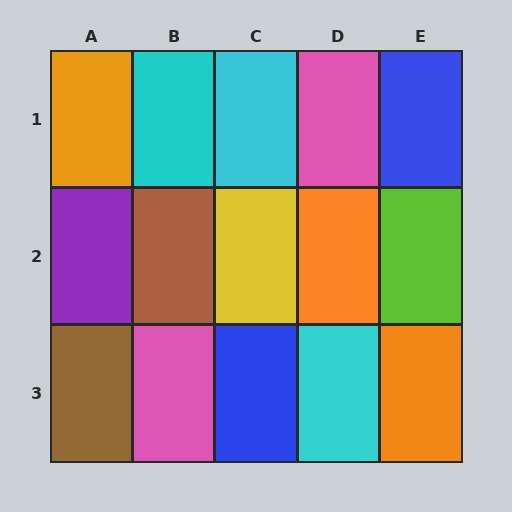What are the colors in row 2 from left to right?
Purple, brown, yellow, orange, lime.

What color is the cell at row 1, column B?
Cyan.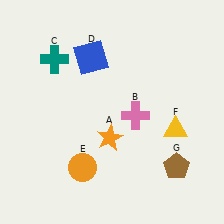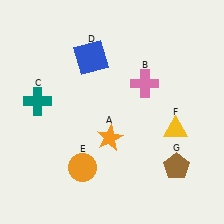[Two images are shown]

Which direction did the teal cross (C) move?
The teal cross (C) moved down.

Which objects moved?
The objects that moved are: the pink cross (B), the teal cross (C).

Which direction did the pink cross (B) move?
The pink cross (B) moved up.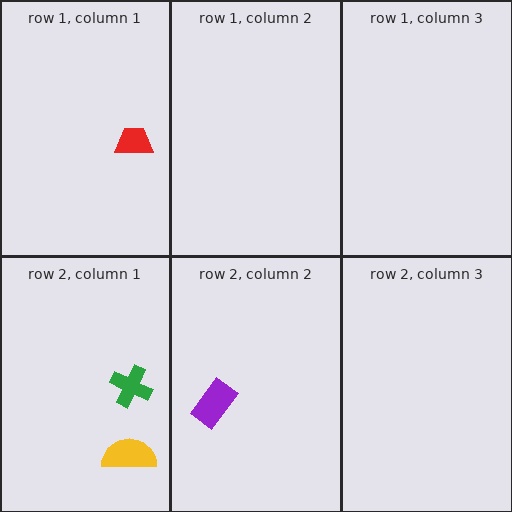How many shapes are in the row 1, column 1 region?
1.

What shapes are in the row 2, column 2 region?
The purple rectangle.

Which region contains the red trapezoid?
The row 1, column 1 region.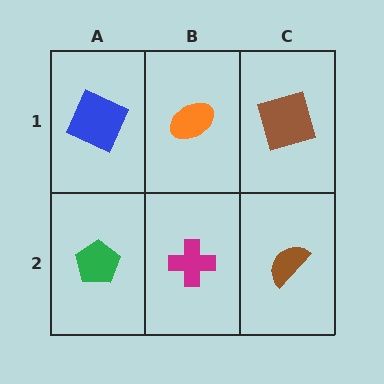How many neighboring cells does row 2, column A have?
2.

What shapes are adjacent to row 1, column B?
A magenta cross (row 2, column B), a blue square (row 1, column A), a brown square (row 1, column C).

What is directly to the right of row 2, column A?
A magenta cross.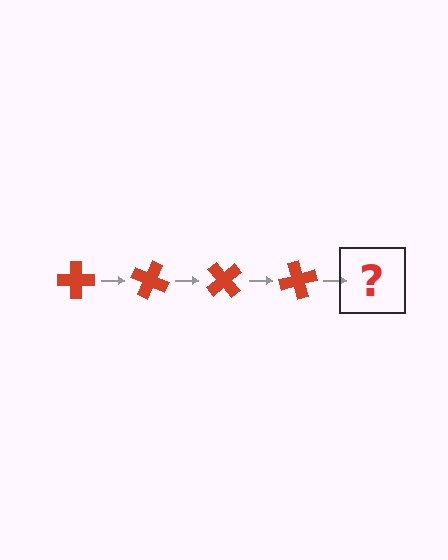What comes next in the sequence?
The next element should be a red cross rotated 100 degrees.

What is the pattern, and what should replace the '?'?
The pattern is that the cross rotates 25 degrees each step. The '?' should be a red cross rotated 100 degrees.